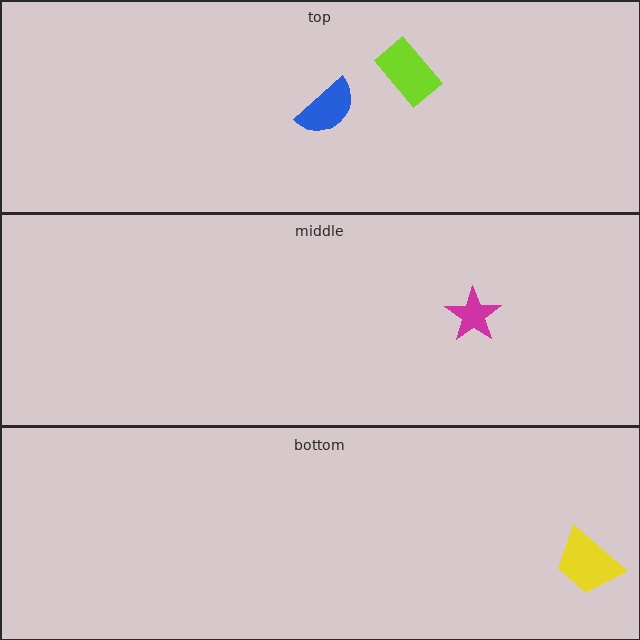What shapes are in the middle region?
The magenta star.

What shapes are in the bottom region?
The yellow trapezoid.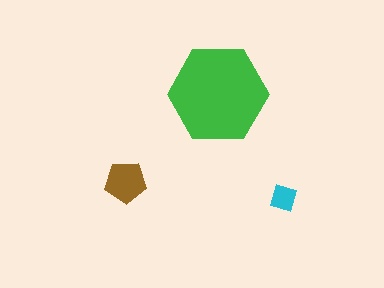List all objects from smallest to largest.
The cyan diamond, the brown pentagon, the green hexagon.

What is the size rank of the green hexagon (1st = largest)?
1st.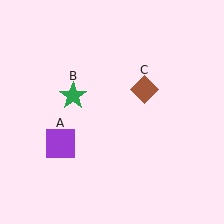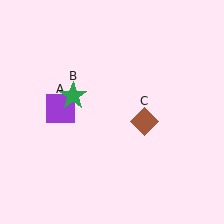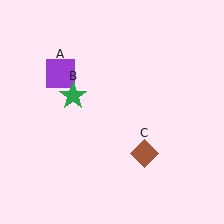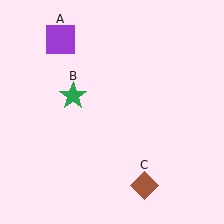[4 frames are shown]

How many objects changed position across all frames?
2 objects changed position: purple square (object A), brown diamond (object C).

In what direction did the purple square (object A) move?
The purple square (object A) moved up.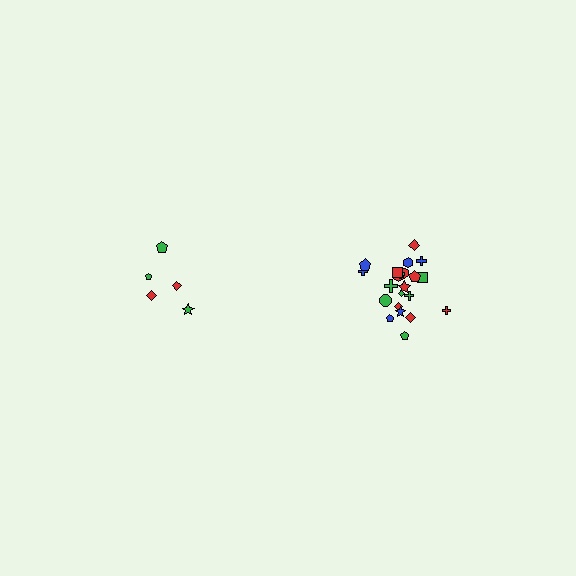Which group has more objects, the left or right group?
The right group.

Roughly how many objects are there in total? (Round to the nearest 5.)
Roughly 25 objects in total.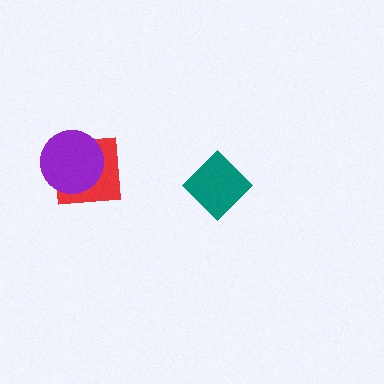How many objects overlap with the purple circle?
1 object overlaps with the purple circle.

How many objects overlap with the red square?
1 object overlaps with the red square.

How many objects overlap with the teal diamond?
0 objects overlap with the teal diamond.